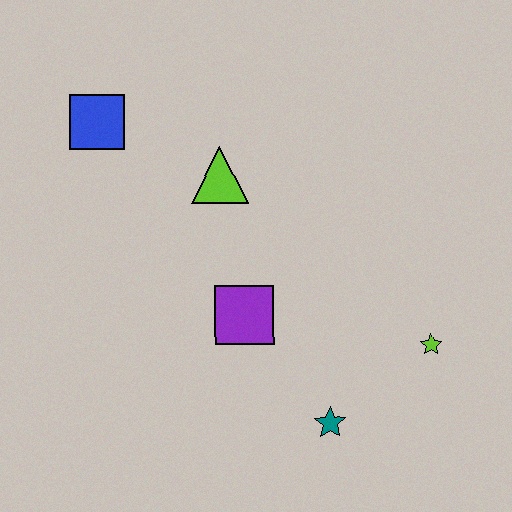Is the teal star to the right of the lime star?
No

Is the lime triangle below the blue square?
Yes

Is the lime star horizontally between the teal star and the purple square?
No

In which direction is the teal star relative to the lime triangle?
The teal star is below the lime triangle.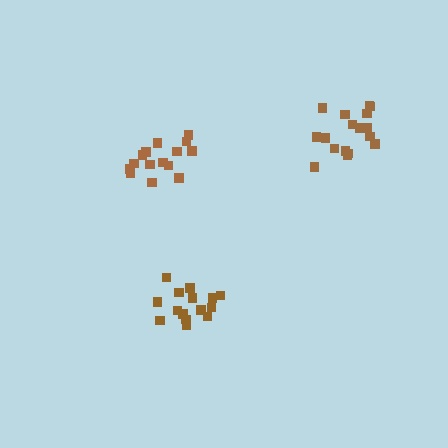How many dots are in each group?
Group 1: 15 dots, Group 2: 15 dots, Group 3: 17 dots (47 total).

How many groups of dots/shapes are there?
There are 3 groups.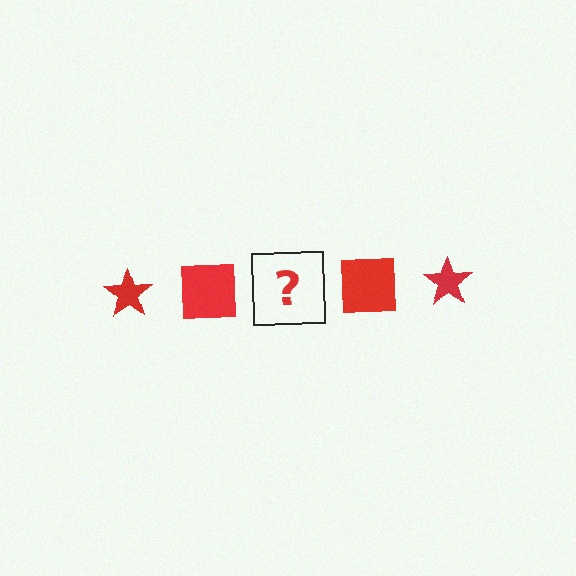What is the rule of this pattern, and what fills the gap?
The rule is that the pattern cycles through star, square shapes in red. The gap should be filled with a red star.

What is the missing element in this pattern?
The missing element is a red star.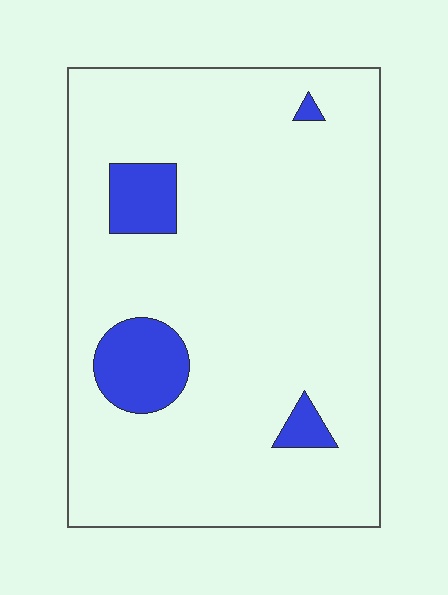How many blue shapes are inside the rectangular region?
4.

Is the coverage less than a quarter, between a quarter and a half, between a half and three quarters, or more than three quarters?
Less than a quarter.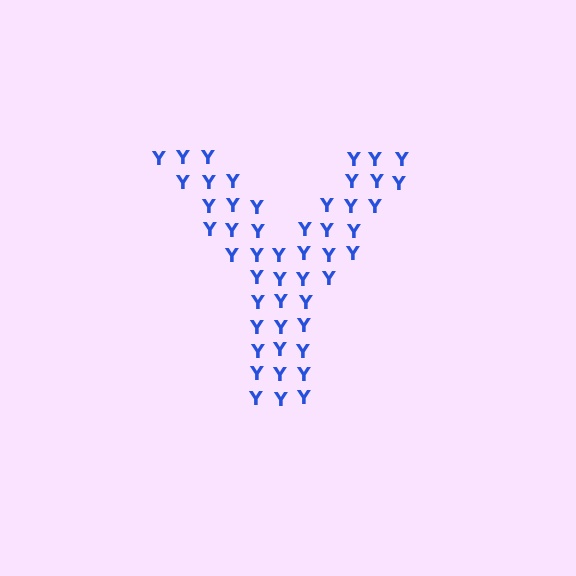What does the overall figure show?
The overall figure shows the letter Y.